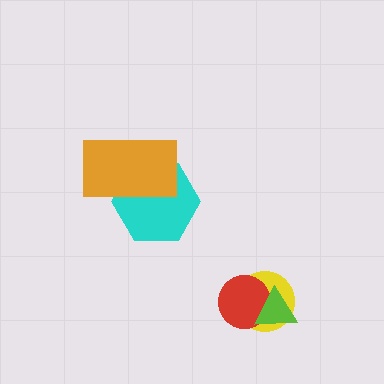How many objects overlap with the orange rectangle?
1 object overlaps with the orange rectangle.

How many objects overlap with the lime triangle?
2 objects overlap with the lime triangle.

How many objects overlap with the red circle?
2 objects overlap with the red circle.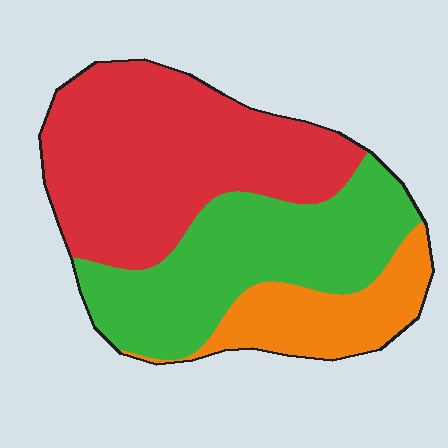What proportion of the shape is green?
Green takes up between a quarter and a half of the shape.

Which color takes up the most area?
Red, at roughly 45%.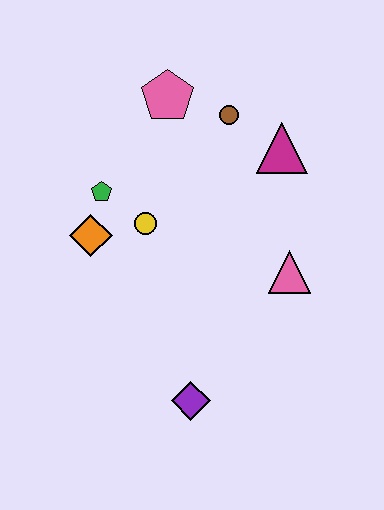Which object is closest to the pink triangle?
The magenta triangle is closest to the pink triangle.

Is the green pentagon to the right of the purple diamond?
No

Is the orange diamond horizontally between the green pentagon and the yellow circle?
No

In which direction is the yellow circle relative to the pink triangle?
The yellow circle is to the left of the pink triangle.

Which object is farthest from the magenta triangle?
The purple diamond is farthest from the magenta triangle.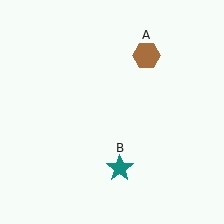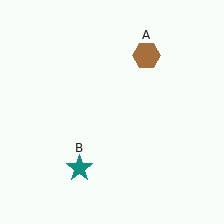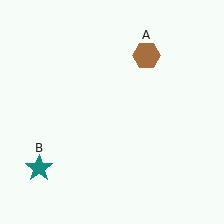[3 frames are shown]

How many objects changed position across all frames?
1 object changed position: teal star (object B).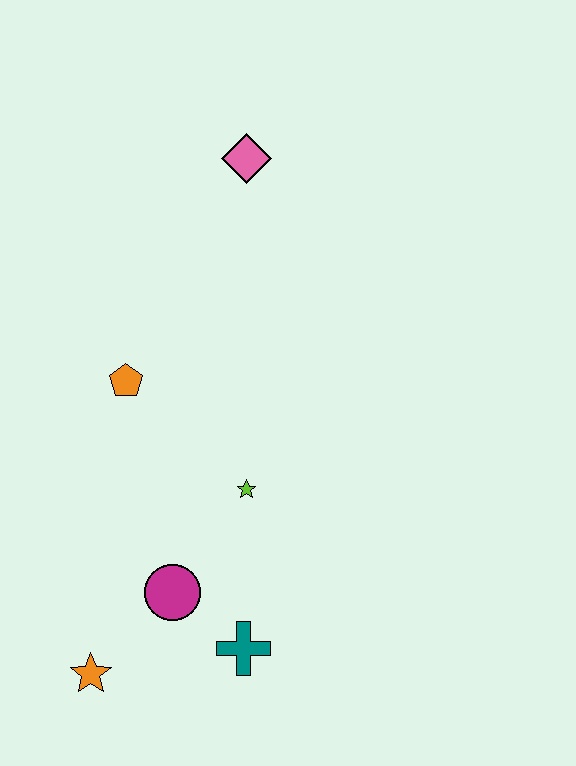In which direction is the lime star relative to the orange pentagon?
The lime star is to the right of the orange pentagon.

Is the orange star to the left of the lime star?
Yes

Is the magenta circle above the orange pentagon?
No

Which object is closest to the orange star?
The magenta circle is closest to the orange star.